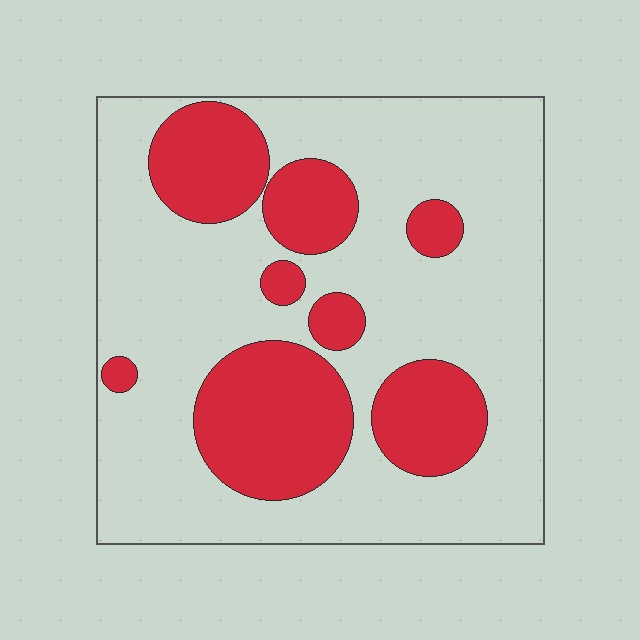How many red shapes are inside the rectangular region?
8.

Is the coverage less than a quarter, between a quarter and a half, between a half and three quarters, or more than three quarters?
Between a quarter and a half.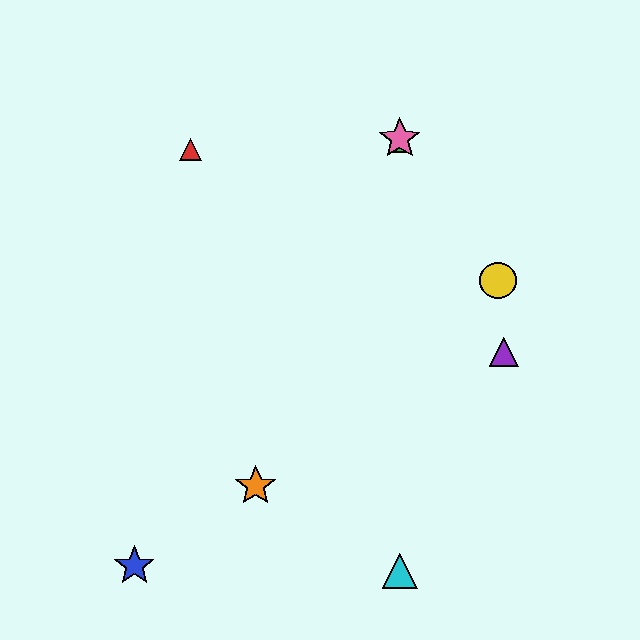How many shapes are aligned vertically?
3 shapes (the green triangle, the cyan triangle, the pink star) are aligned vertically.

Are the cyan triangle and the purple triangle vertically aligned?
No, the cyan triangle is at x≈400 and the purple triangle is at x≈504.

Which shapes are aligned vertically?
The green triangle, the cyan triangle, the pink star are aligned vertically.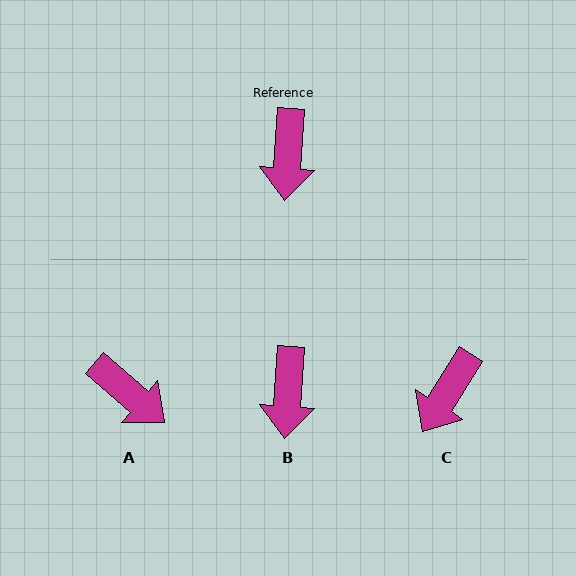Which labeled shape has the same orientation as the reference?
B.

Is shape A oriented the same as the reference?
No, it is off by about 54 degrees.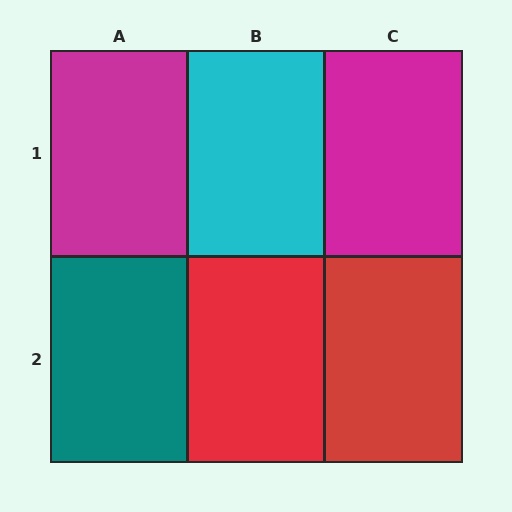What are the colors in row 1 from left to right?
Magenta, cyan, magenta.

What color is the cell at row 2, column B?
Red.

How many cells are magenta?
2 cells are magenta.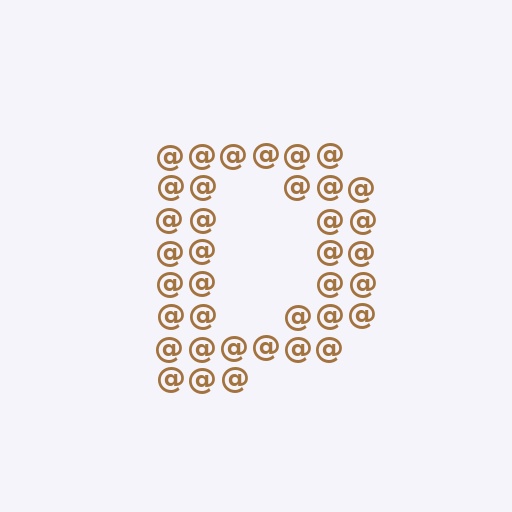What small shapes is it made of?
It is made of small at signs.